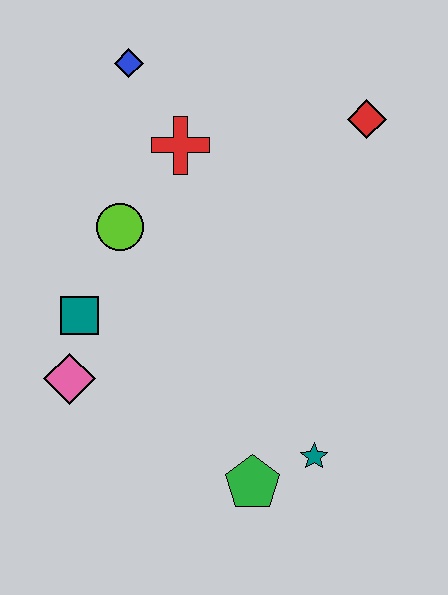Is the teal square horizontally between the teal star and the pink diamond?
Yes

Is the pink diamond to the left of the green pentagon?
Yes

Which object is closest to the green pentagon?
The teal star is closest to the green pentagon.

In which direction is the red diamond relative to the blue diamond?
The red diamond is to the right of the blue diamond.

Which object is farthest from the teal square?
The red diamond is farthest from the teal square.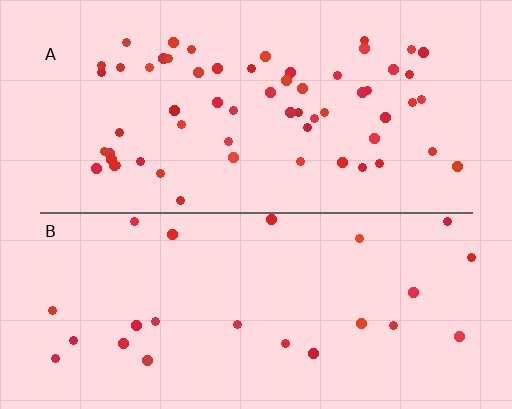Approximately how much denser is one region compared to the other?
Approximately 2.6× — region A over region B.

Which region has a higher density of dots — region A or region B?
A (the top).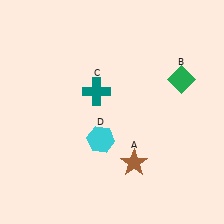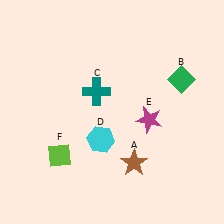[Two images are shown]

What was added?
A magenta star (E), a lime diamond (F) were added in Image 2.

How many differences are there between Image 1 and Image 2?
There are 2 differences between the two images.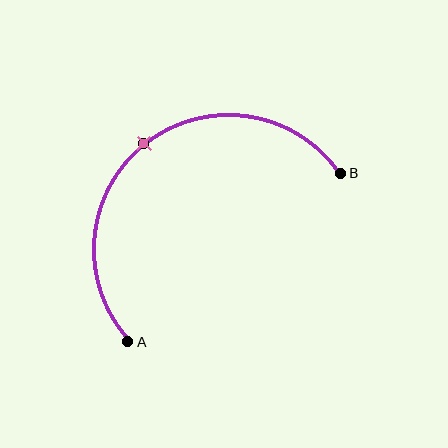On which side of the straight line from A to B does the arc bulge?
The arc bulges above and to the left of the straight line connecting A and B.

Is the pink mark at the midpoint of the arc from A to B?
Yes. The pink mark lies on the arc at equal arc-length from both A and B — it is the arc midpoint.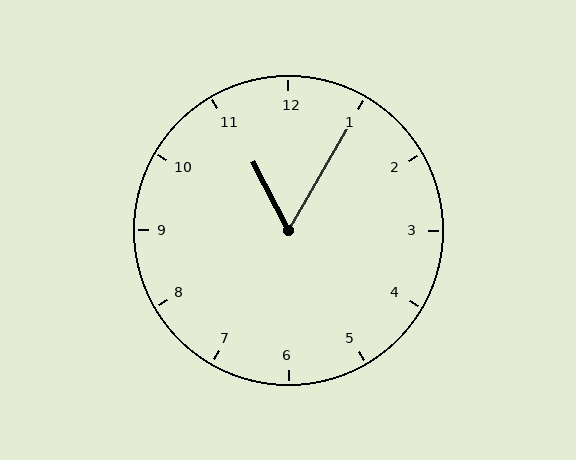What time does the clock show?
11:05.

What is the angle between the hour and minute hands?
Approximately 58 degrees.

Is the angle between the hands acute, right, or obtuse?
It is acute.